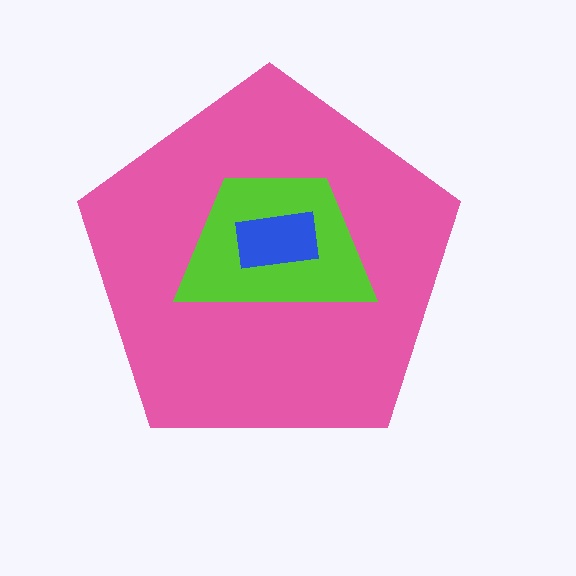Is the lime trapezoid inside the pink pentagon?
Yes.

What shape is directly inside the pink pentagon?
The lime trapezoid.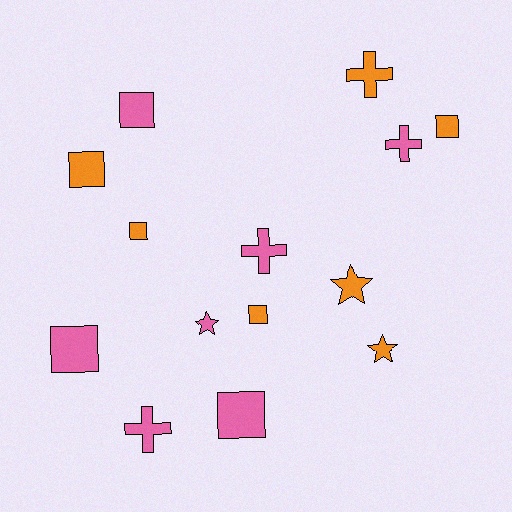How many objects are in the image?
There are 14 objects.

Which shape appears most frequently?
Square, with 7 objects.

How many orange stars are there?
There are 2 orange stars.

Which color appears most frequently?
Orange, with 7 objects.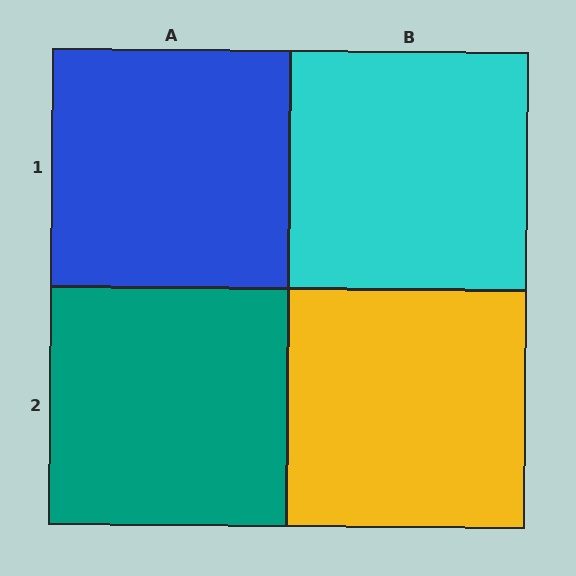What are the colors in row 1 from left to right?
Blue, cyan.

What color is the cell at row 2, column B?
Yellow.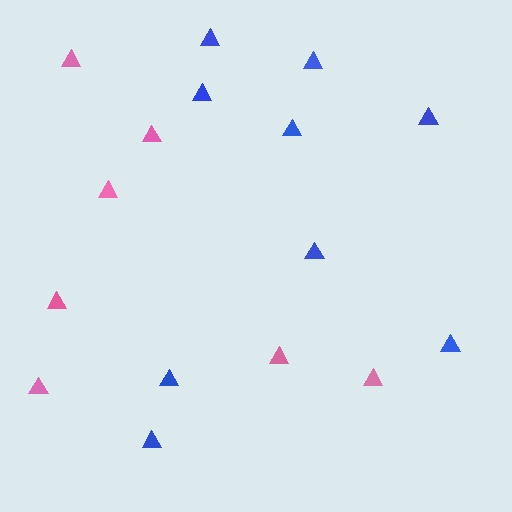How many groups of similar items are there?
There are 2 groups: one group of pink triangles (7) and one group of blue triangles (9).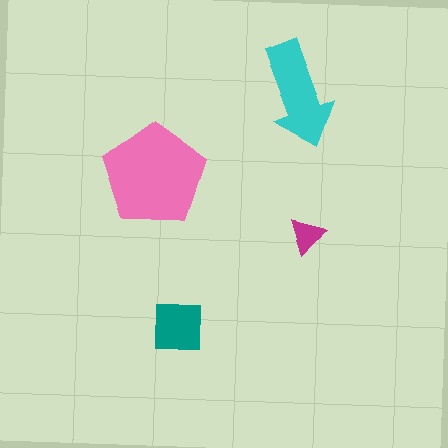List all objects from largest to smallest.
The pink pentagon, the cyan arrow, the teal square, the magenta triangle.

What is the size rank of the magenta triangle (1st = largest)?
4th.